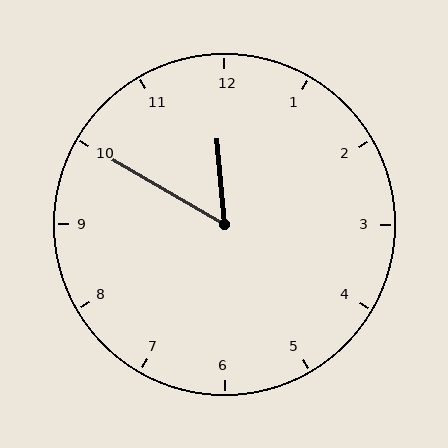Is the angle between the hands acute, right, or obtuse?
It is acute.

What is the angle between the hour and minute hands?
Approximately 55 degrees.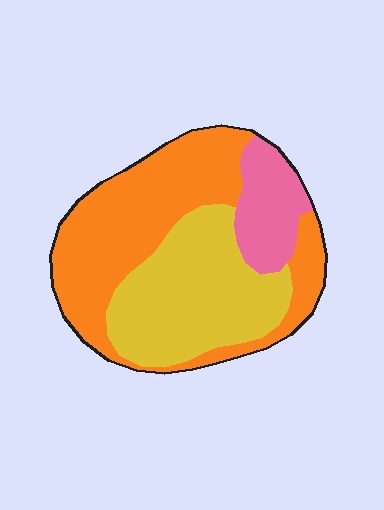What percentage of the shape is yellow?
Yellow takes up about three eighths (3/8) of the shape.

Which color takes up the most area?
Orange, at roughly 50%.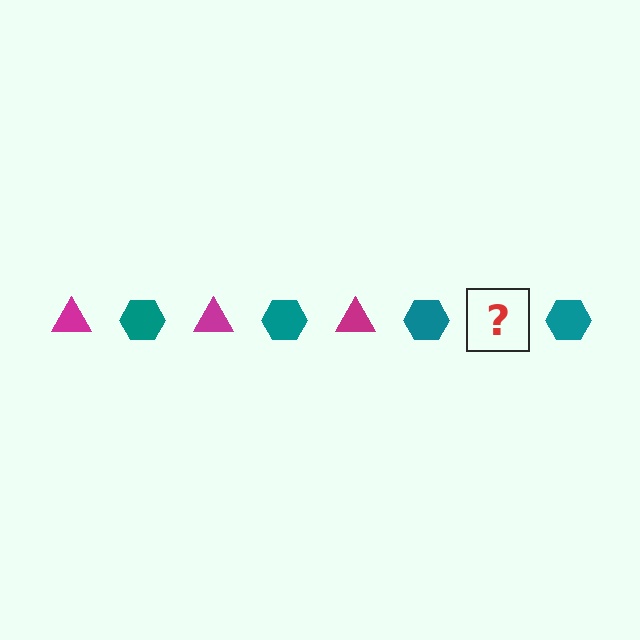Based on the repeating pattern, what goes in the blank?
The blank should be a magenta triangle.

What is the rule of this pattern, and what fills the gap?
The rule is that the pattern alternates between magenta triangle and teal hexagon. The gap should be filled with a magenta triangle.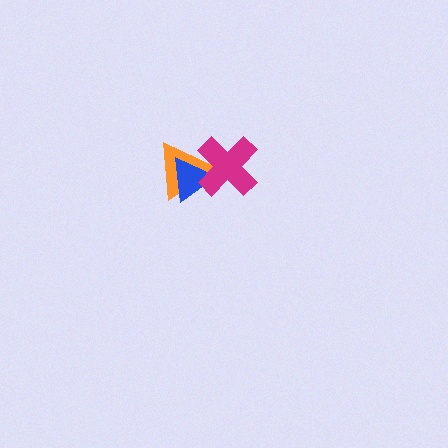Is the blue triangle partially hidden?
Yes, it is partially covered by another shape.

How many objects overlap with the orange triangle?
2 objects overlap with the orange triangle.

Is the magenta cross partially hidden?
No, no other shape covers it.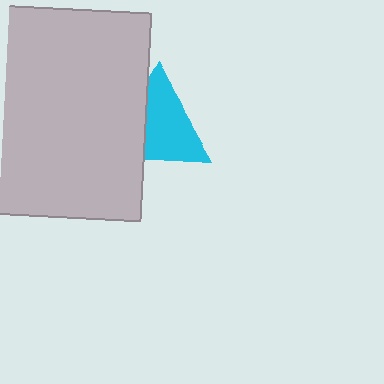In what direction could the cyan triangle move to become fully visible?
The cyan triangle could move right. That would shift it out from behind the light gray rectangle entirely.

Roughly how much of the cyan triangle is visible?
About half of it is visible (roughly 64%).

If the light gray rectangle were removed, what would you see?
You would see the complete cyan triangle.